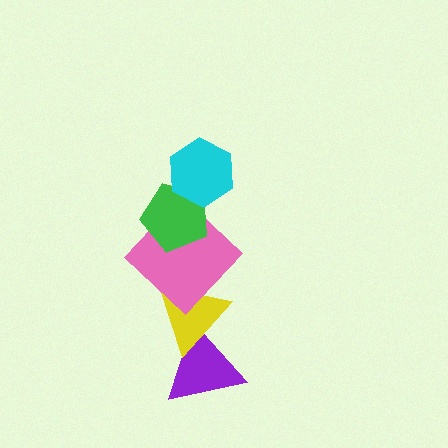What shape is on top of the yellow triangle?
The pink diamond is on top of the yellow triangle.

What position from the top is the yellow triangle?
The yellow triangle is 4th from the top.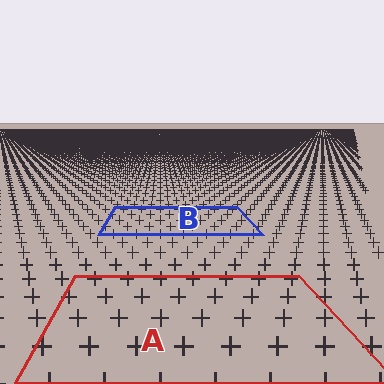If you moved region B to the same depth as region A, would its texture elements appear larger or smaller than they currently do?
They would appear larger. At a closer depth, the same texture elements are projected at a bigger on-screen size.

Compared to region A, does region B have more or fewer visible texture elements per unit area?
Region B has more texture elements per unit area — they are packed more densely because it is farther away.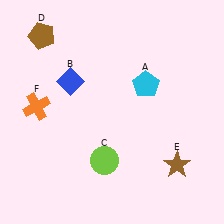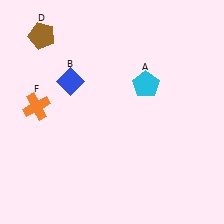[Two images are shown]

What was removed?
The brown star (E), the lime circle (C) were removed in Image 2.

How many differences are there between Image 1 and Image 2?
There are 2 differences between the two images.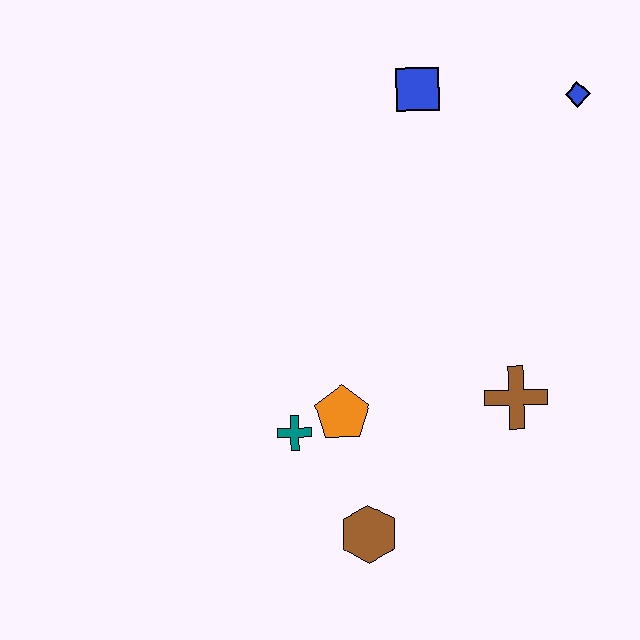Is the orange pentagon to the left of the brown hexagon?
Yes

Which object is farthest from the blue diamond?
The brown hexagon is farthest from the blue diamond.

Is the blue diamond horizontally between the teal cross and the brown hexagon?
No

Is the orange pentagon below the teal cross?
No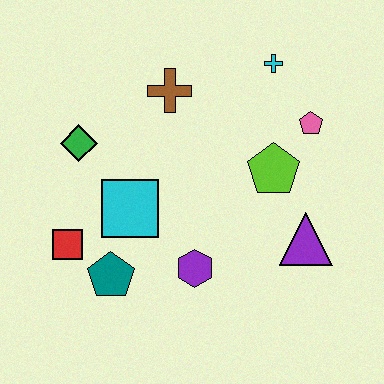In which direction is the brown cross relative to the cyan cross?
The brown cross is to the left of the cyan cross.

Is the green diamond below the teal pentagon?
No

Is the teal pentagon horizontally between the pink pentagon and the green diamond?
Yes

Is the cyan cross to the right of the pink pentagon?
No